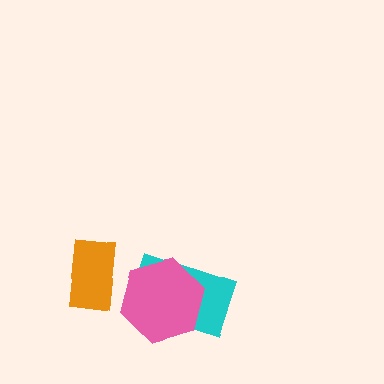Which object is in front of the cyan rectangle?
The pink hexagon is in front of the cyan rectangle.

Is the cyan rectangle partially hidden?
Yes, it is partially covered by another shape.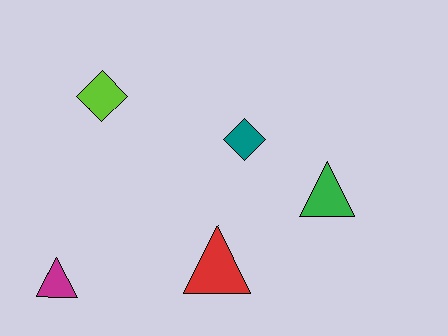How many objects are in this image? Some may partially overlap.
There are 5 objects.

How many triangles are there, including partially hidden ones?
There are 3 triangles.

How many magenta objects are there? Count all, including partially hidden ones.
There is 1 magenta object.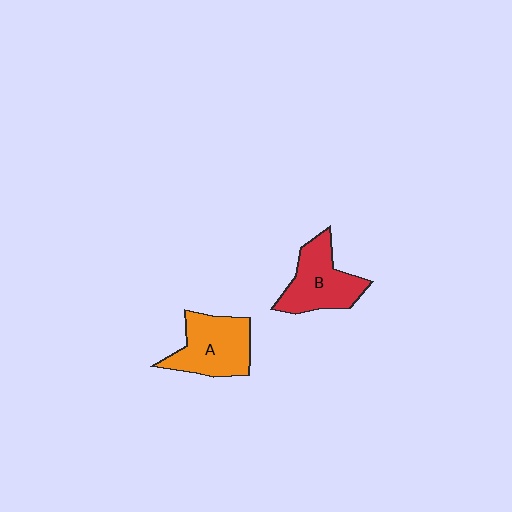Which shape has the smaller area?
Shape B (red).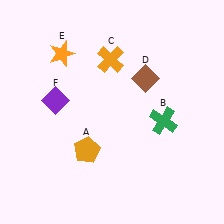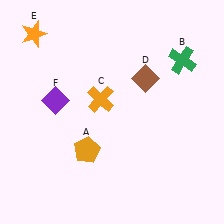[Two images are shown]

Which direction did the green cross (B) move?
The green cross (B) moved up.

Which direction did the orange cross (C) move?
The orange cross (C) moved down.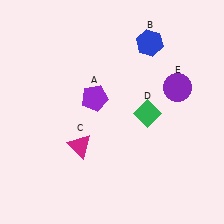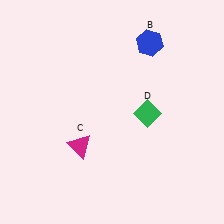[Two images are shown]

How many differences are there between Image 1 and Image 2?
There are 2 differences between the two images.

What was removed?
The purple pentagon (A), the purple circle (E) were removed in Image 2.